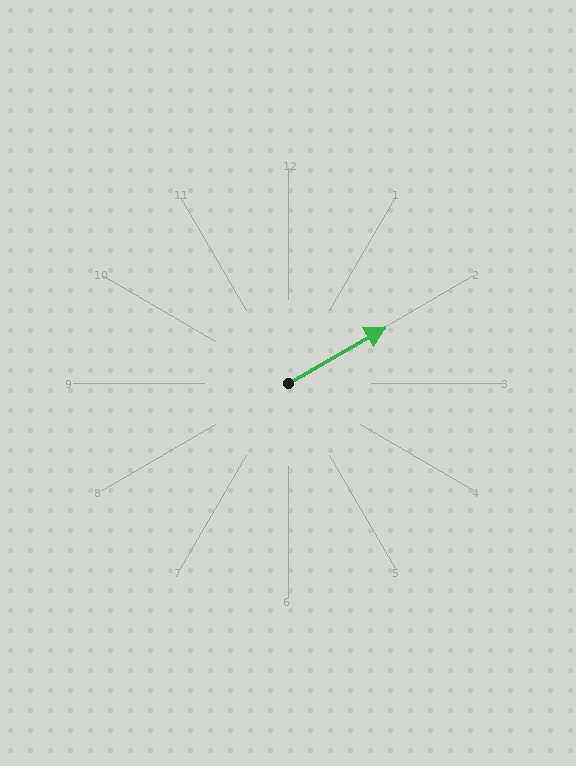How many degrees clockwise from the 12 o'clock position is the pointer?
Approximately 60 degrees.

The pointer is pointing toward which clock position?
Roughly 2 o'clock.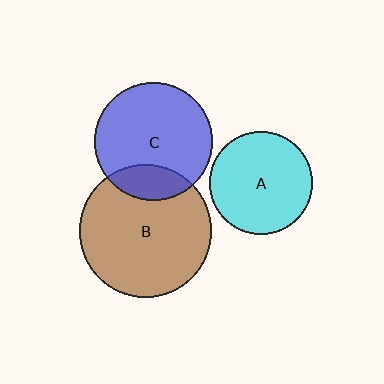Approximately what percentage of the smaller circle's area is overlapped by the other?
Approximately 20%.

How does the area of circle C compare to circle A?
Approximately 1.3 times.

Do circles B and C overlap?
Yes.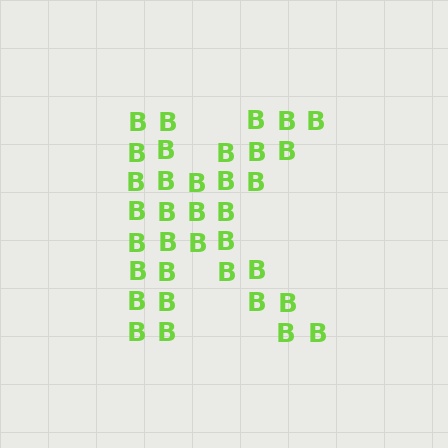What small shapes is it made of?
It is made of small letter B's.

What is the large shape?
The large shape is the letter K.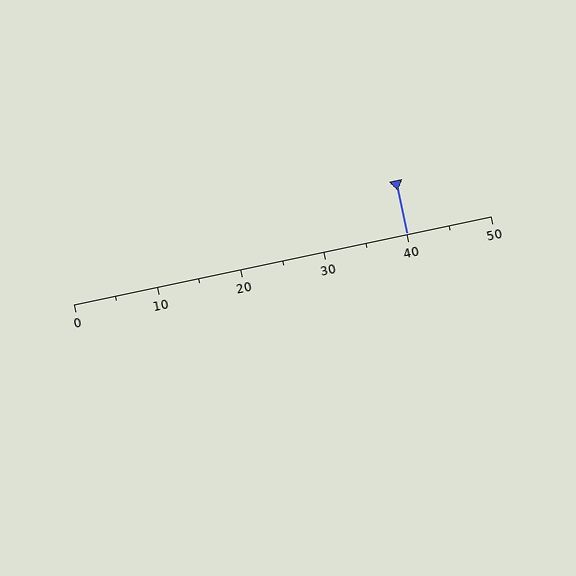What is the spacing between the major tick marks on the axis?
The major ticks are spaced 10 apart.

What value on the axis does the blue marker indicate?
The marker indicates approximately 40.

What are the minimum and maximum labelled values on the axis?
The axis runs from 0 to 50.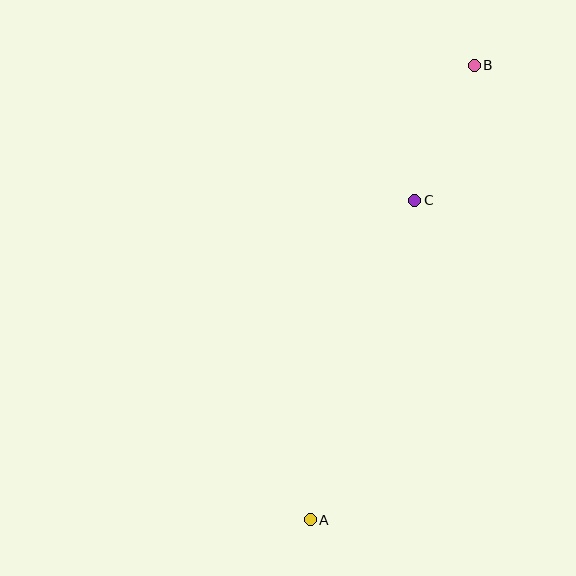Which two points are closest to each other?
Points B and C are closest to each other.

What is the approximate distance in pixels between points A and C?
The distance between A and C is approximately 336 pixels.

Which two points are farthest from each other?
Points A and B are farthest from each other.